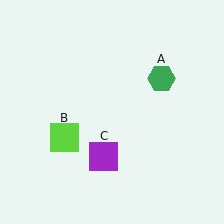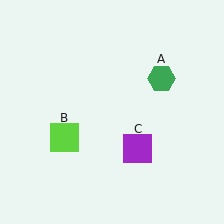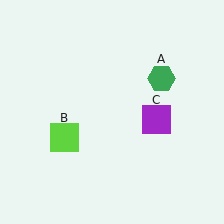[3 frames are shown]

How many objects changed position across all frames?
1 object changed position: purple square (object C).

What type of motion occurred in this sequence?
The purple square (object C) rotated counterclockwise around the center of the scene.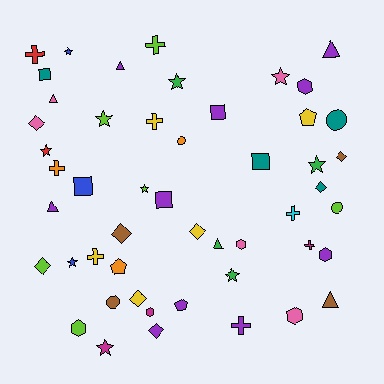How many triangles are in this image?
There are 6 triangles.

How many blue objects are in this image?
There are 3 blue objects.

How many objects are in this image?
There are 50 objects.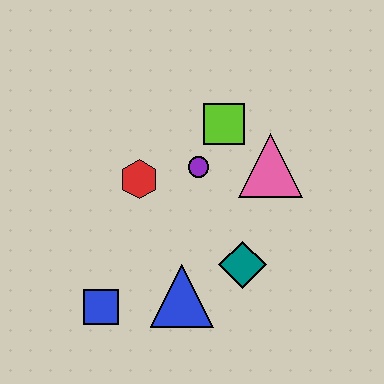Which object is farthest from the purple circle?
The blue square is farthest from the purple circle.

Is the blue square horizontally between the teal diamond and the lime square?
No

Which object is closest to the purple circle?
The lime square is closest to the purple circle.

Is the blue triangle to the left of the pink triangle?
Yes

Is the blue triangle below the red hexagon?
Yes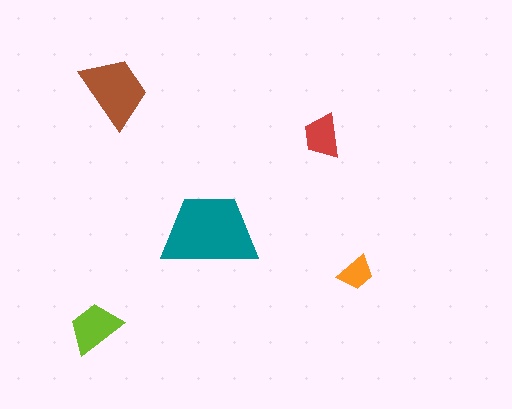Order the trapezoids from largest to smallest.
the teal one, the brown one, the lime one, the red one, the orange one.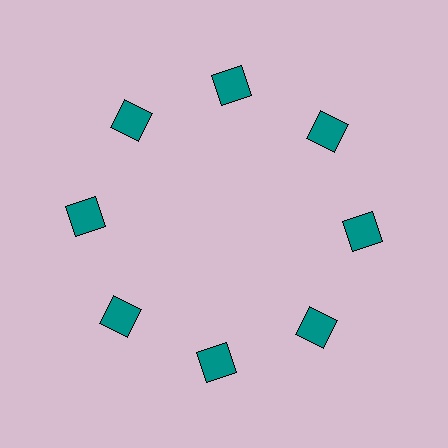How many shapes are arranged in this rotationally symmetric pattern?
There are 8 shapes, arranged in 8 groups of 1.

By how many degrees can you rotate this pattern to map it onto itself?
The pattern maps onto itself every 45 degrees of rotation.